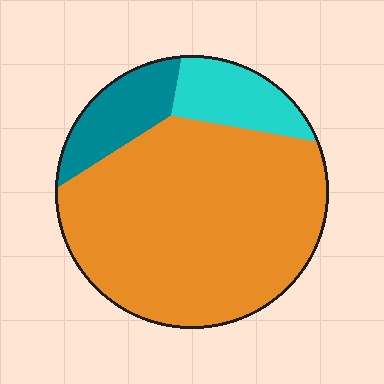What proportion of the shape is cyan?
Cyan covers about 15% of the shape.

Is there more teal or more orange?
Orange.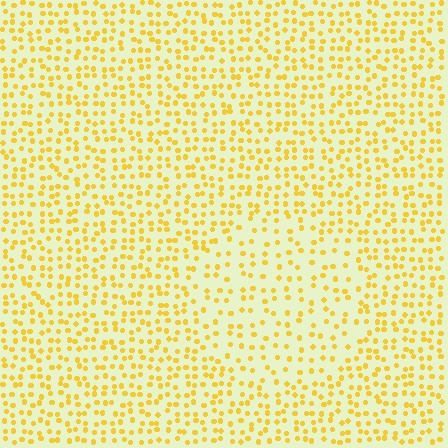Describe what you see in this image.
The image contains small yellow elements arranged at two different densities. A circle-shaped region is visible where the elements are less densely packed than the surrounding area.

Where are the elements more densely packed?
The elements are more densely packed outside the circle boundary.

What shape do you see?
I see a circle.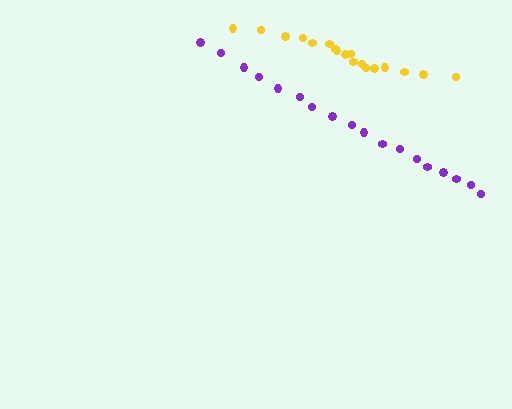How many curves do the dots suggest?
There are 2 distinct paths.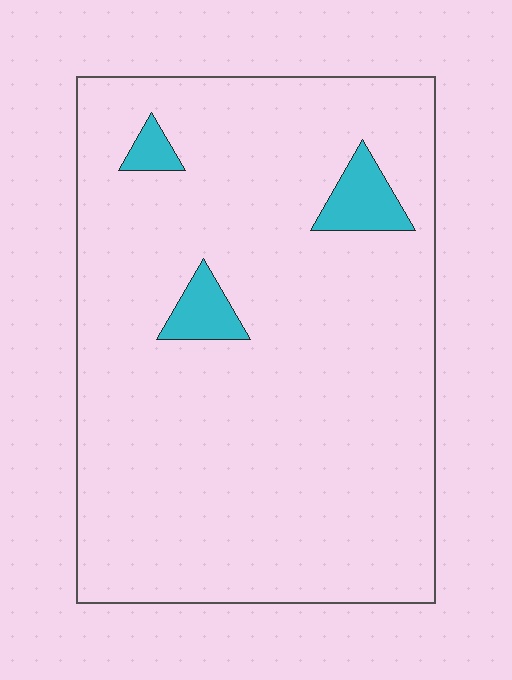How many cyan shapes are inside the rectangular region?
3.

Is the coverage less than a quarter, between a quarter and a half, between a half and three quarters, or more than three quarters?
Less than a quarter.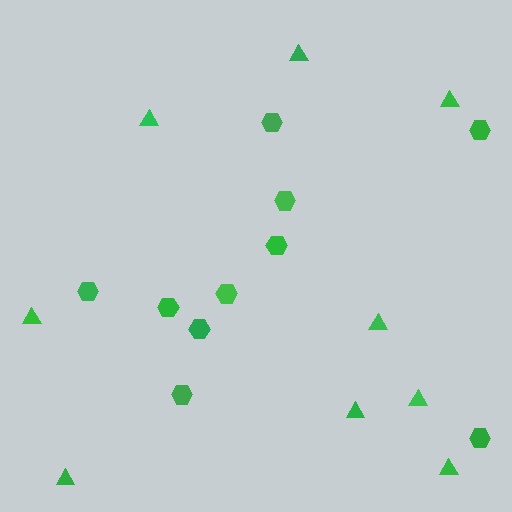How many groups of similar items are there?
There are 2 groups: one group of triangles (9) and one group of hexagons (10).